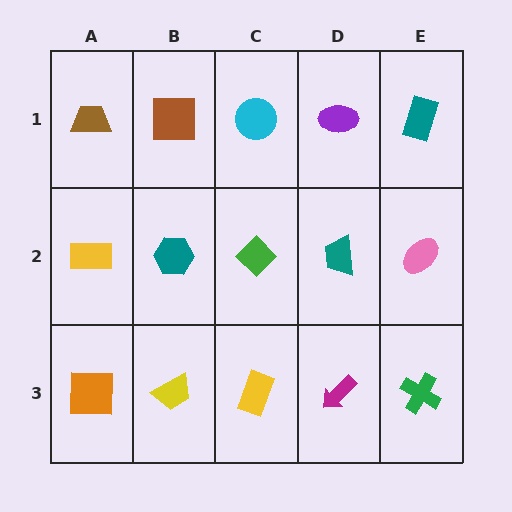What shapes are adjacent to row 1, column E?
A pink ellipse (row 2, column E), a purple ellipse (row 1, column D).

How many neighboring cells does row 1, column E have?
2.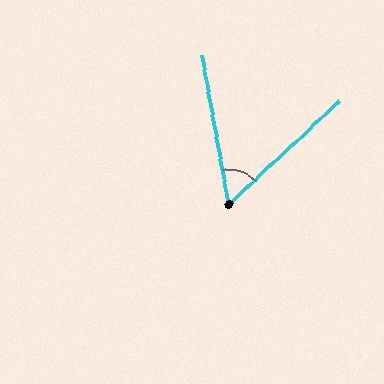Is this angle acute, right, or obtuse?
It is acute.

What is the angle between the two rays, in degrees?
Approximately 57 degrees.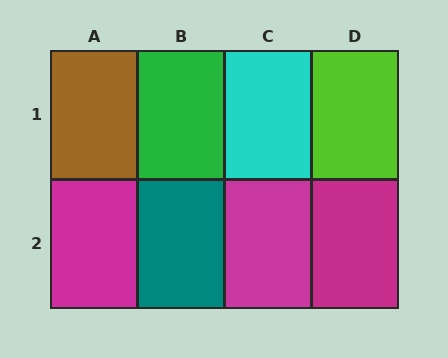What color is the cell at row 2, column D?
Magenta.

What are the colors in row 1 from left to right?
Brown, green, cyan, lime.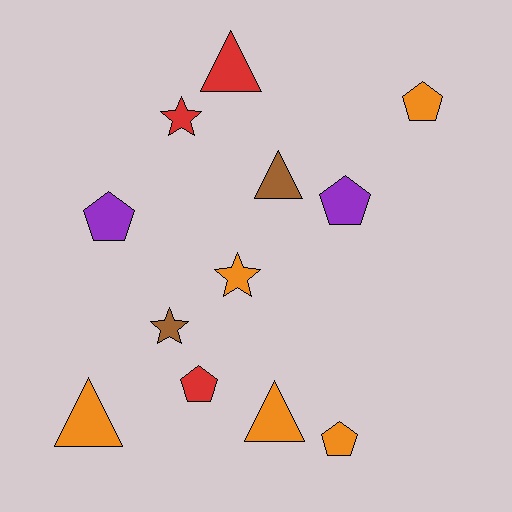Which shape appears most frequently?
Pentagon, with 5 objects.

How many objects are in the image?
There are 12 objects.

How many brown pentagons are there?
There are no brown pentagons.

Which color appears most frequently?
Orange, with 5 objects.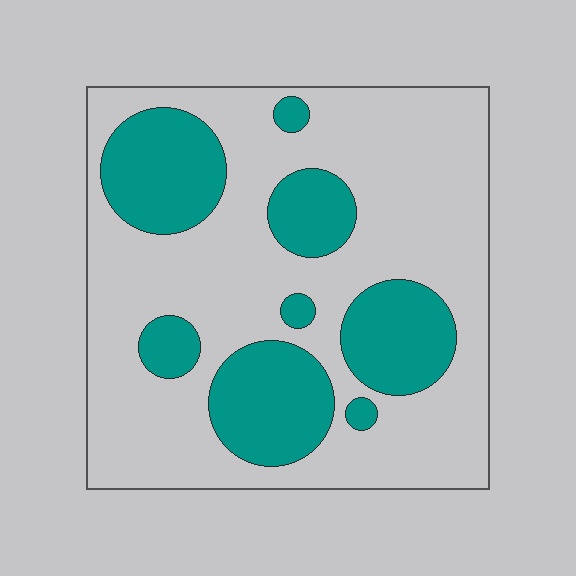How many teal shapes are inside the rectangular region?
8.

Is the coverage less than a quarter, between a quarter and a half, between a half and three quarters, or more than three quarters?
Between a quarter and a half.